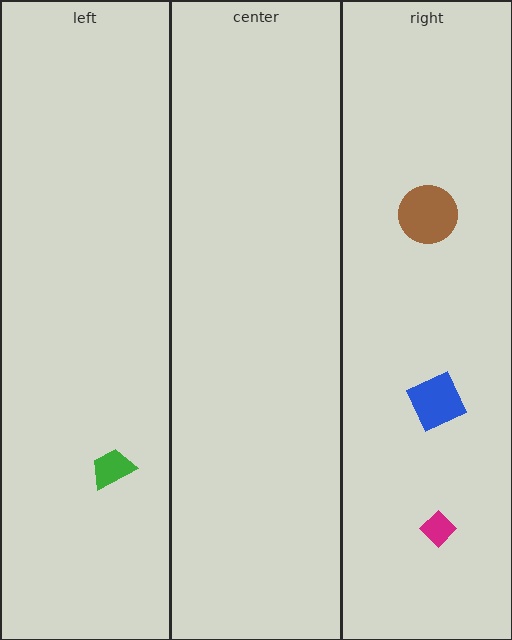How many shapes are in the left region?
1.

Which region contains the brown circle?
The right region.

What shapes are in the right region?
The brown circle, the blue square, the magenta diamond.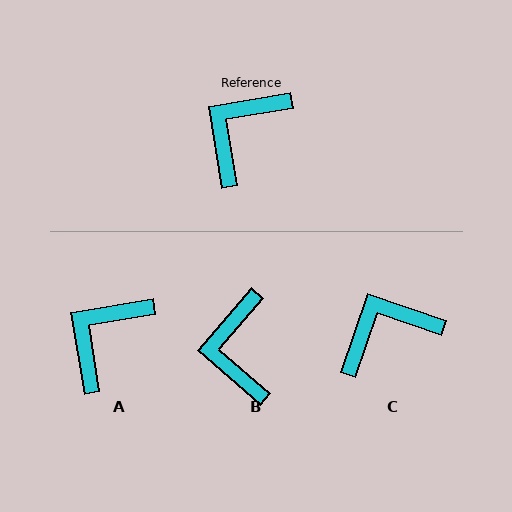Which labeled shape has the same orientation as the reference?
A.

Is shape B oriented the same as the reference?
No, it is off by about 40 degrees.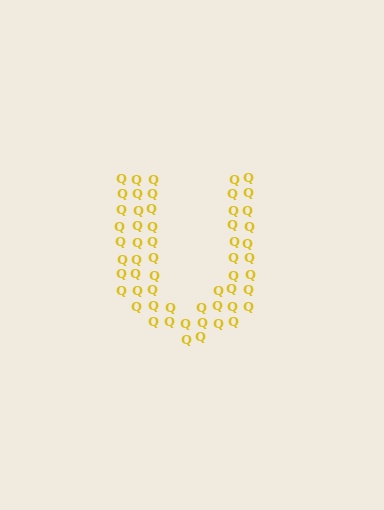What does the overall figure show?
The overall figure shows the letter U.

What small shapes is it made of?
It is made of small letter Q's.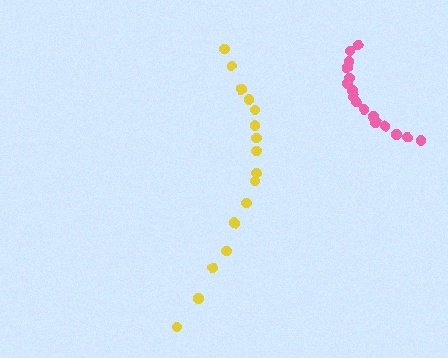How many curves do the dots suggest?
There are 2 distinct paths.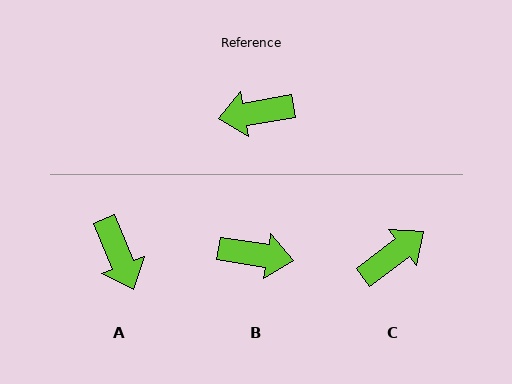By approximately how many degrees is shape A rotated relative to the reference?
Approximately 103 degrees counter-clockwise.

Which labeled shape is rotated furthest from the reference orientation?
B, about 162 degrees away.